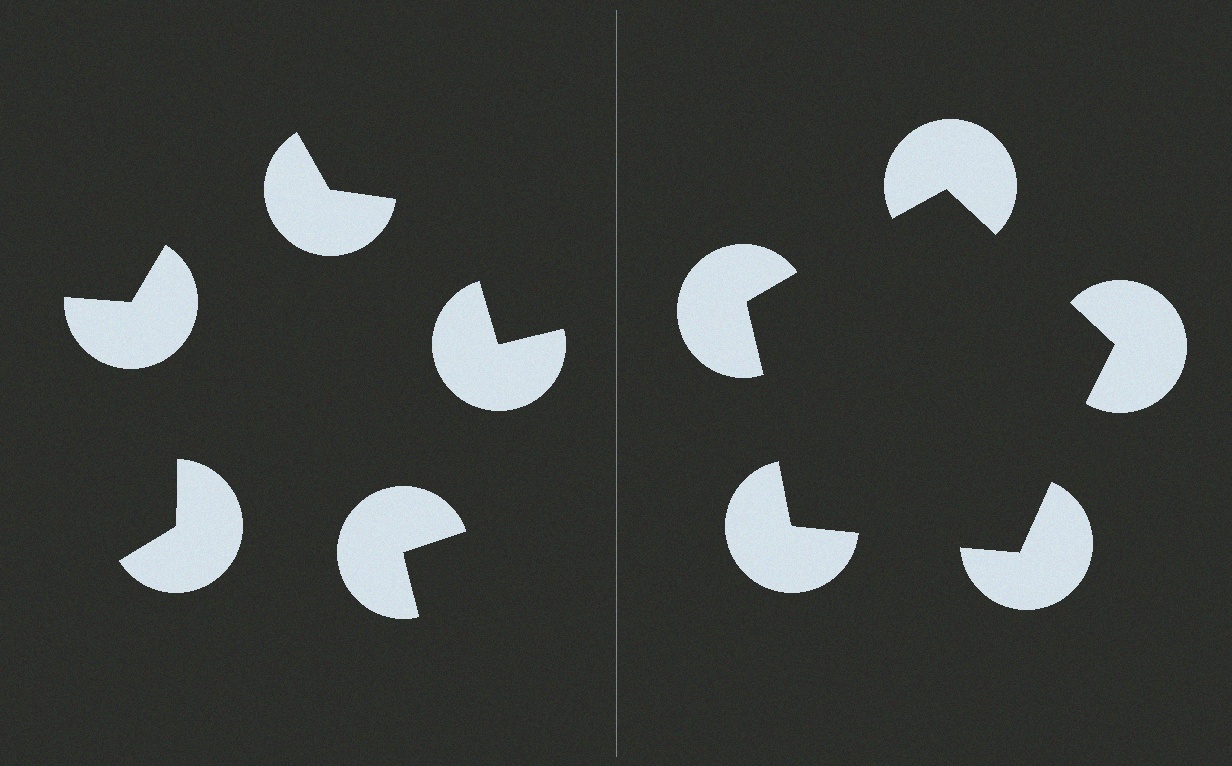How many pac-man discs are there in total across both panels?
10 — 5 on each side.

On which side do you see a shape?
An illusory pentagon appears on the right side. On the left side the wedge cuts are rotated, so no coherent shape forms.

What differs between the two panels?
The pac-man discs are positioned identically on both sides; only the wedge orientations differ. On the right they align to a pentagon; on the left they are misaligned.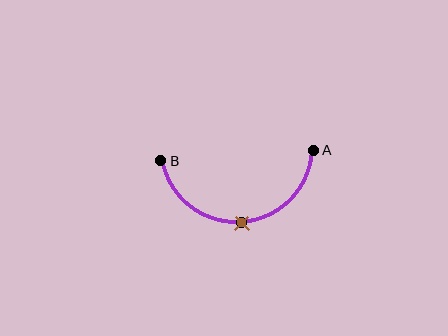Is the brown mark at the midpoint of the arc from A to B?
Yes. The brown mark lies on the arc at equal arc-length from both A and B — it is the arc midpoint.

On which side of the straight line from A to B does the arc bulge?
The arc bulges below the straight line connecting A and B.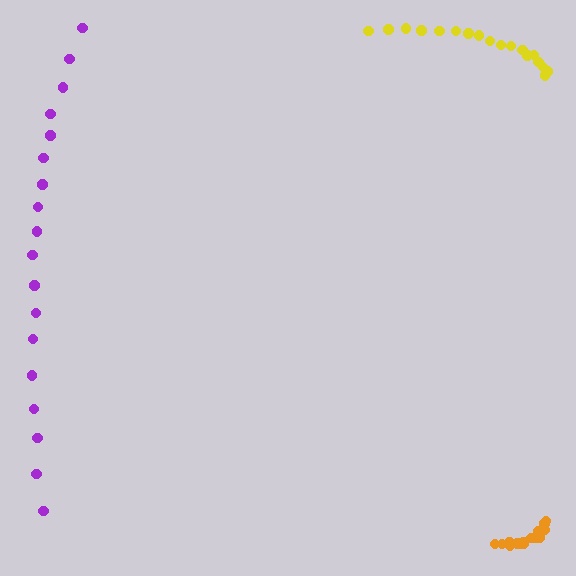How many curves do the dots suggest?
There are 3 distinct paths.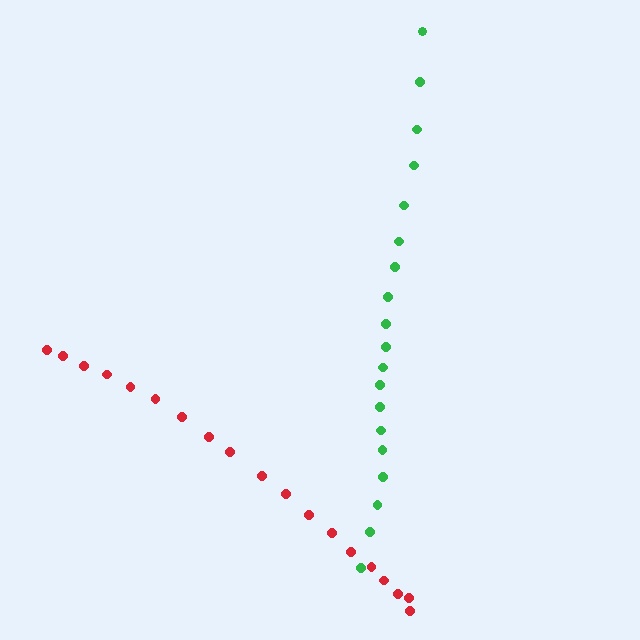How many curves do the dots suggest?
There are 2 distinct paths.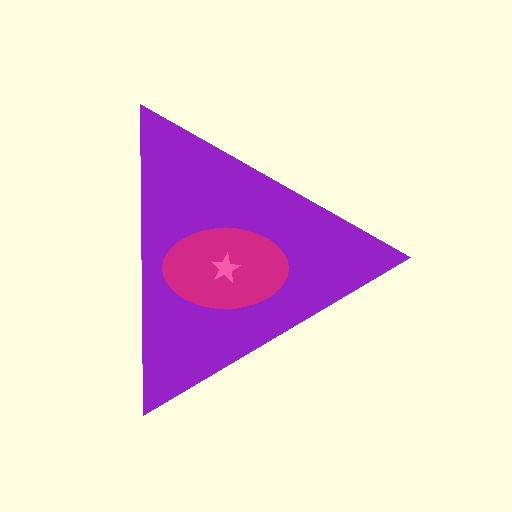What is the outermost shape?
The purple triangle.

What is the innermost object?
The pink star.